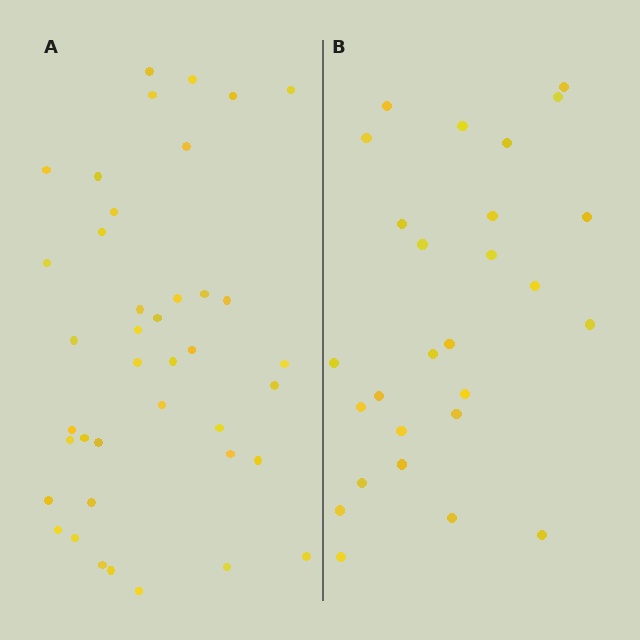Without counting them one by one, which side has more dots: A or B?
Region A (the left region) has more dots.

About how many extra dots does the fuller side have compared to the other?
Region A has approximately 15 more dots than region B.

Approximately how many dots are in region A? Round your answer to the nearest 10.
About 40 dots.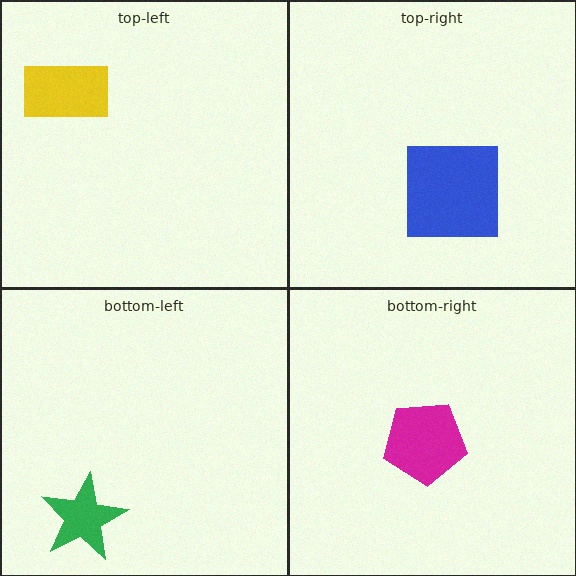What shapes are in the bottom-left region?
The green star.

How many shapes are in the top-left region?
1.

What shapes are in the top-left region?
The yellow rectangle.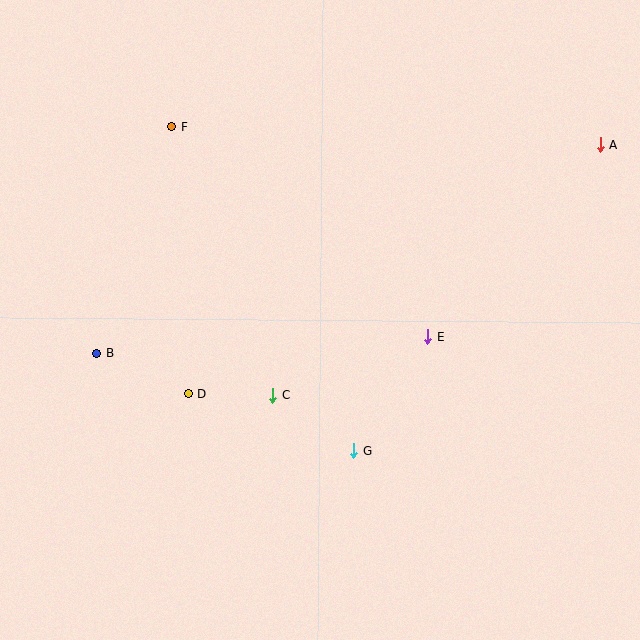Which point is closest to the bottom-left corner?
Point B is closest to the bottom-left corner.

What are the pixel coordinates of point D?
Point D is at (188, 394).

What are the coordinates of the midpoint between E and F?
The midpoint between E and F is at (299, 232).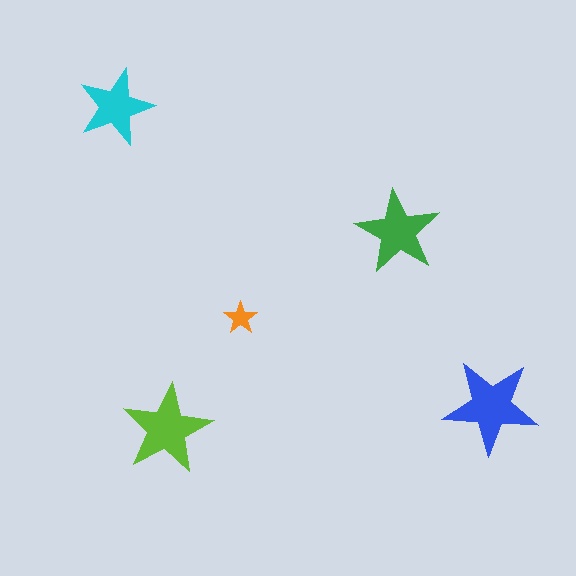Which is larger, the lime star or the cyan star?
The lime one.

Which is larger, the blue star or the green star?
The blue one.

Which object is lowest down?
The lime star is bottommost.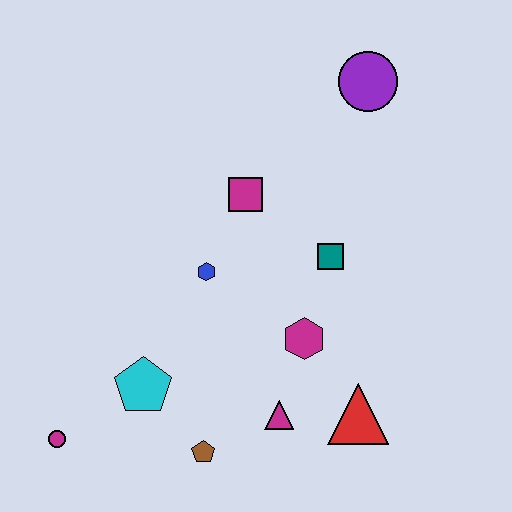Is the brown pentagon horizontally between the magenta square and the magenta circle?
Yes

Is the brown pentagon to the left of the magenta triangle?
Yes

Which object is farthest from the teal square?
The magenta circle is farthest from the teal square.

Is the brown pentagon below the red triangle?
Yes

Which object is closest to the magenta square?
The blue hexagon is closest to the magenta square.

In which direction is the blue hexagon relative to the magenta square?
The blue hexagon is below the magenta square.